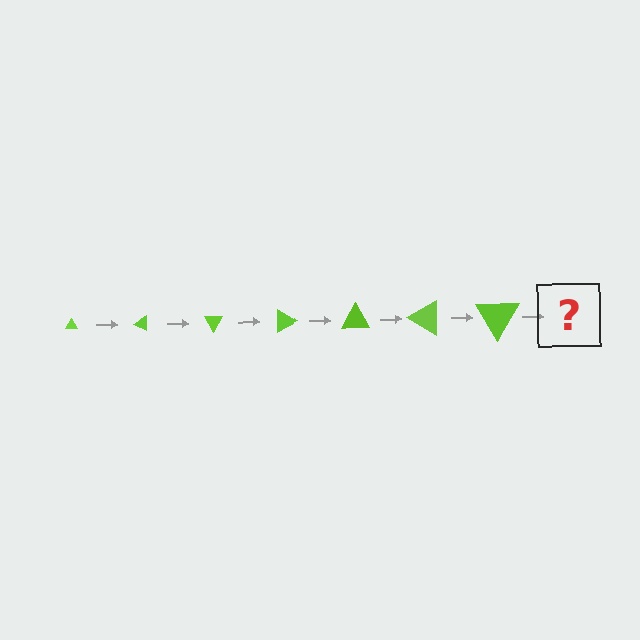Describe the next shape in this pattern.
It should be a triangle, larger than the previous one and rotated 210 degrees from the start.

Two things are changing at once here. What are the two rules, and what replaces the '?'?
The two rules are that the triangle grows larger each step and it rotates 30 degrees each step. The '?' should be a triangle, larger than the previous one and rotated 210 degrees from the start.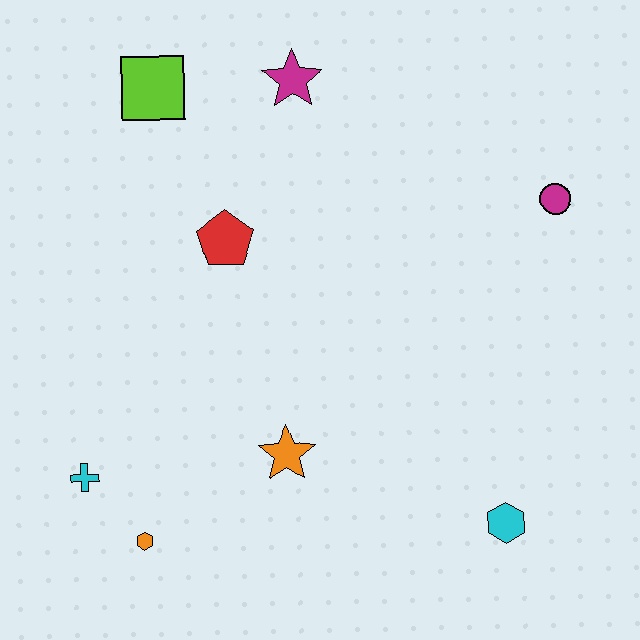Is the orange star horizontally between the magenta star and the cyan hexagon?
No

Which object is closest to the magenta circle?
The magenta star is closest to the magenta circle.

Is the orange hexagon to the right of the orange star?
No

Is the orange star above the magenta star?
No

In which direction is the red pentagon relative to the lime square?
The red pentagon is below the lime square.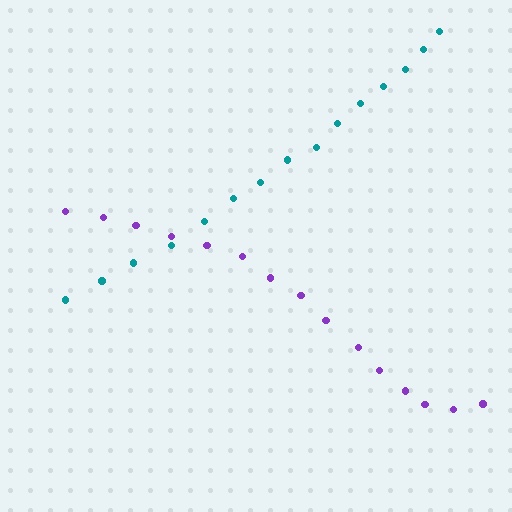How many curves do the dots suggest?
There are 2 distinct paths.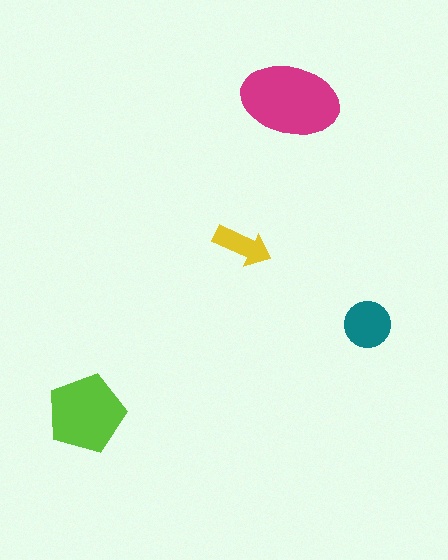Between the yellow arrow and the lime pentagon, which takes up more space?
The lime pentagon.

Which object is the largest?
The magenta ellipse.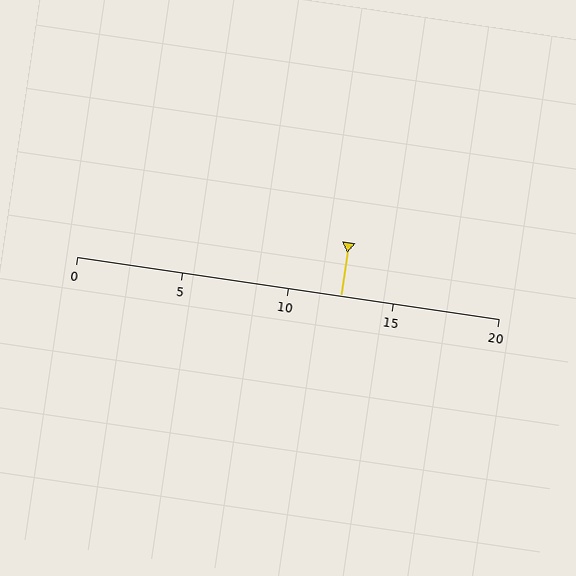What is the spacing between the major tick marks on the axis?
The major ticks are spaced 5 apart.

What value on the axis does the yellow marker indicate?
The marker indicates approximately 12.5.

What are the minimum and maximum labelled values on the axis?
The axis runs from 0 to 20.